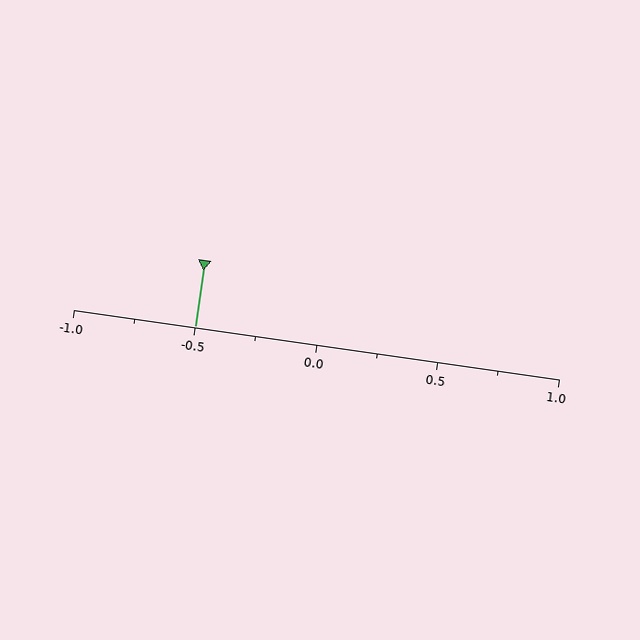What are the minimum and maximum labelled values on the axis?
The axis runs from -1.0 to 1.0.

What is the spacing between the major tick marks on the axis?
The major ticks are spaced 0.5 apart.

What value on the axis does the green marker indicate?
The marker indicates approximately -0.5.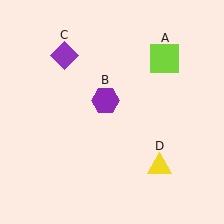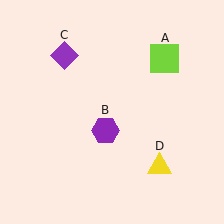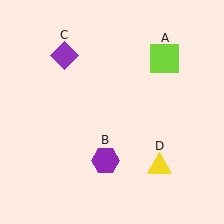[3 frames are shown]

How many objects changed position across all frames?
1 object changed position: purple hexagon (object B).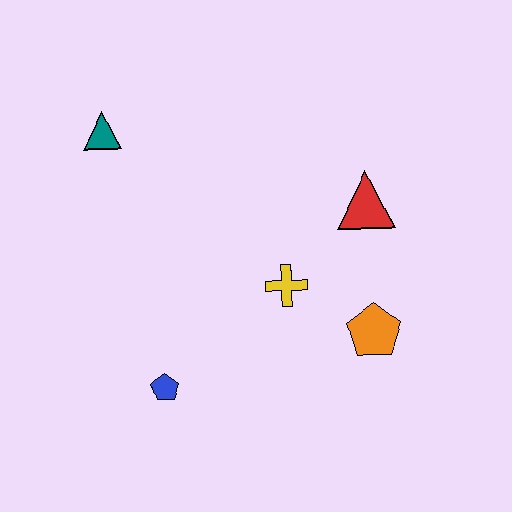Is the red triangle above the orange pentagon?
Yes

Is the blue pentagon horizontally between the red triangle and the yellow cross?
No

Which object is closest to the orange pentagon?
The yellow cross is closest to the orange pentagon.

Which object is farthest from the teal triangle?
The orange pentagon is farthest from the teal triangle.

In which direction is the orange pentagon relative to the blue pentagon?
The orange pentagon is to the right of the blue pentagon.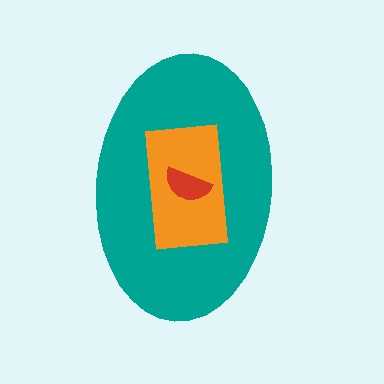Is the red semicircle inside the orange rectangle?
Yes.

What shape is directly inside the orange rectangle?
The red semicircle.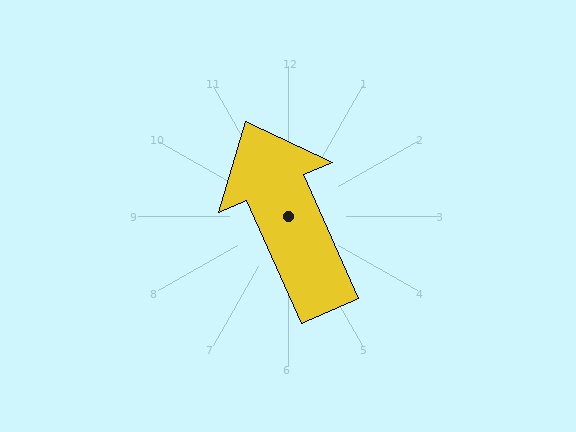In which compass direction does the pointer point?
Northwest.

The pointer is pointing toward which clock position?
Roughly 11 o'clock.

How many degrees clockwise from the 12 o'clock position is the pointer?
Approximately 336 degrees.